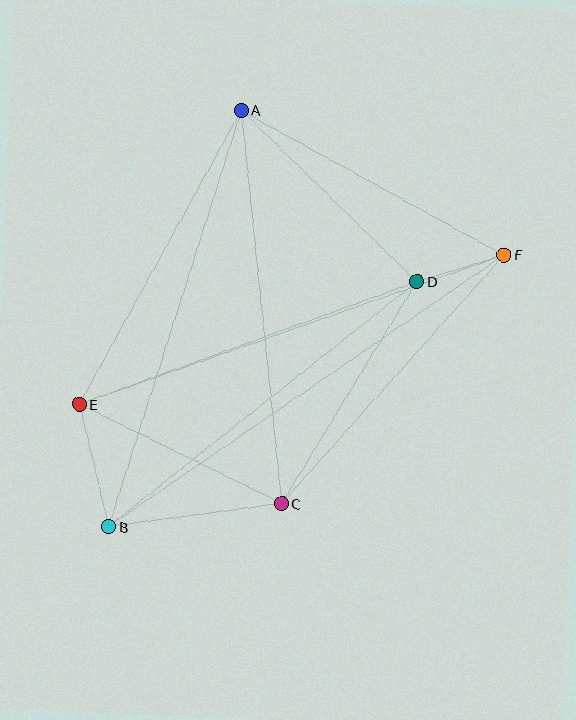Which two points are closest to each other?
Points D and F are closest to each other.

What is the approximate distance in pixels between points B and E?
The distance between B and E is approximately 126 pixels.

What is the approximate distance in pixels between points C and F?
The distance between C and F is approximately 334 pixels.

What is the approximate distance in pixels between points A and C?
The distance between A and C is approximately 396 pixels.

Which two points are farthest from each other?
Points B and F are farthest from each other.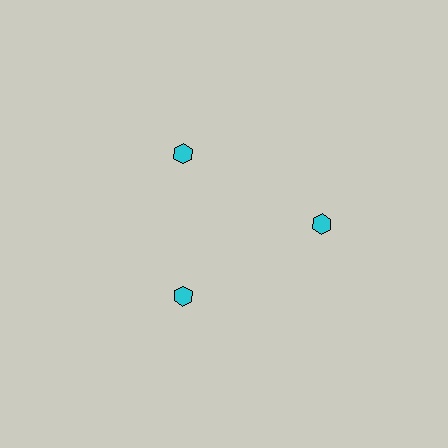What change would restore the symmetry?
The symmetry would be restored by moving it inward, back onto the ring so that all 3 hexagons sit at equal angles and equal distance from the center.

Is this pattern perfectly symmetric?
No. The 3 cyan hexagons are arranged in a ring, but one element near the 3 o'clock position is pushed outward from the center, breaking the 3-fold rotational symmetry.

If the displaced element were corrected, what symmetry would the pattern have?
It would have 3-fold rotational symmetry — the pattern would map onto itself every 120 degrees.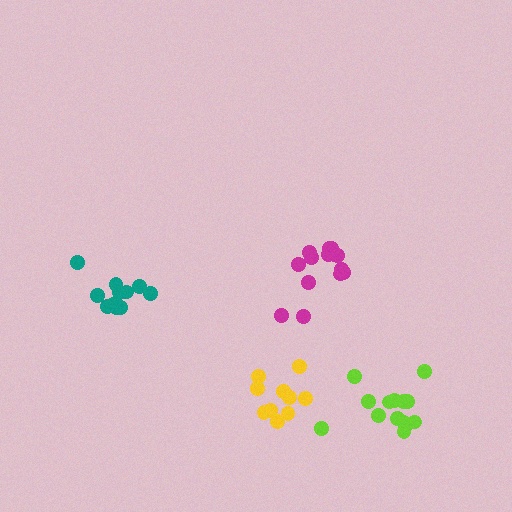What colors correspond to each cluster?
The clusters are colored: magenta, teal, lime, yellow.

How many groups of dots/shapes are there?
There are 4 groups.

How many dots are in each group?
Group 1: 14 dots, Group 2: 11 dots, Group 3: 14 dots, Group 4: 11 dots (50 total).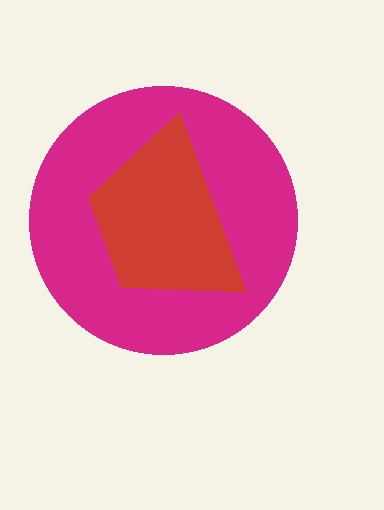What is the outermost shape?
The magenta circle.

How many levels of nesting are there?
2.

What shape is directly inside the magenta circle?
The red trapezoid.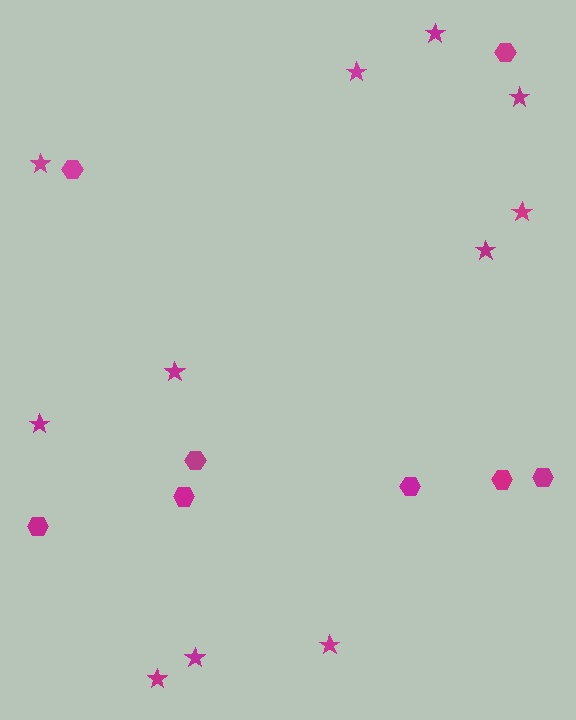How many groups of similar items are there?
There are 2 groups: one group of stars (11) and one group of hexagons (8).